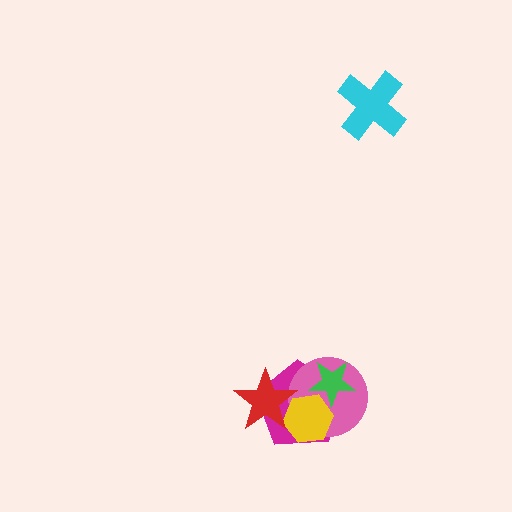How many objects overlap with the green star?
3 objects overlap with the green star.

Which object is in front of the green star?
The yellow hexagon is in front of the green star.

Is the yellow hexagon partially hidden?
Yes, it is partially covered by another shape.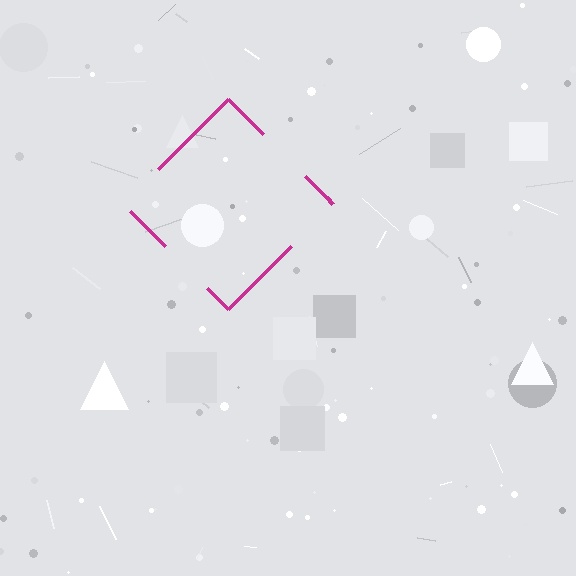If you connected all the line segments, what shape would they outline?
They would outline a diamond.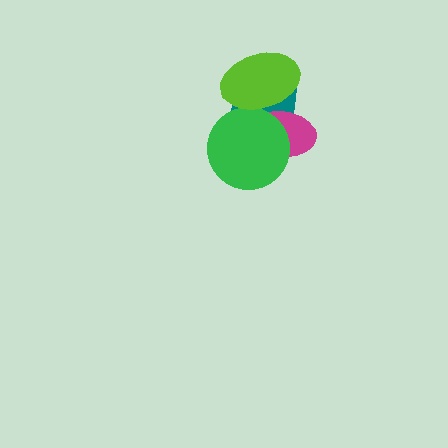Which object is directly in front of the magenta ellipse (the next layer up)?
The green circle is directly in front of the magenta ellipse.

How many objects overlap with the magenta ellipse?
3 objects overlap with the magenta ellipse.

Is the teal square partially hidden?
Yes, it is partially covered by another shape.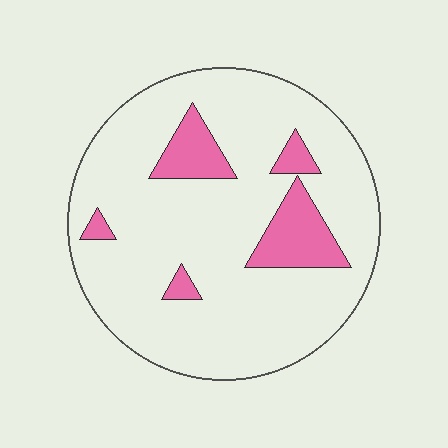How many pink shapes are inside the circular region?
5.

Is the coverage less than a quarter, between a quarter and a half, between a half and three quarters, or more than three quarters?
Less than a quarter.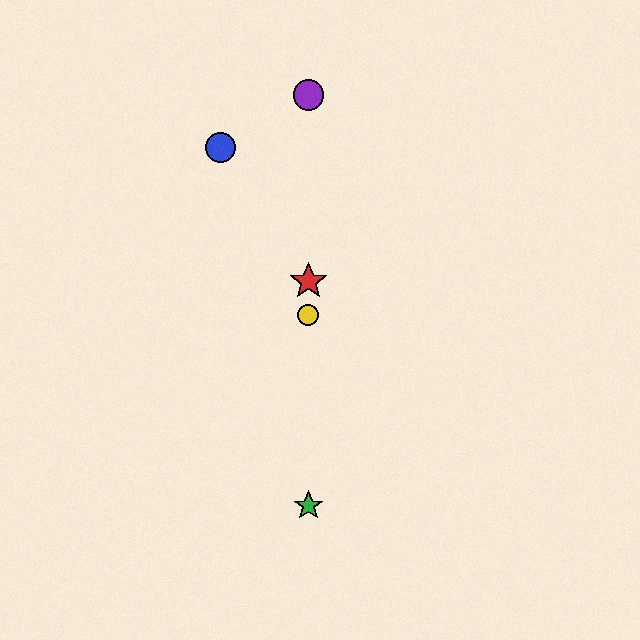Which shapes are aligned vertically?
The red star, the green star, the yellow circle, the purple circle are aligned vertically.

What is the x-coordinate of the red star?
The red star is at x≈308.